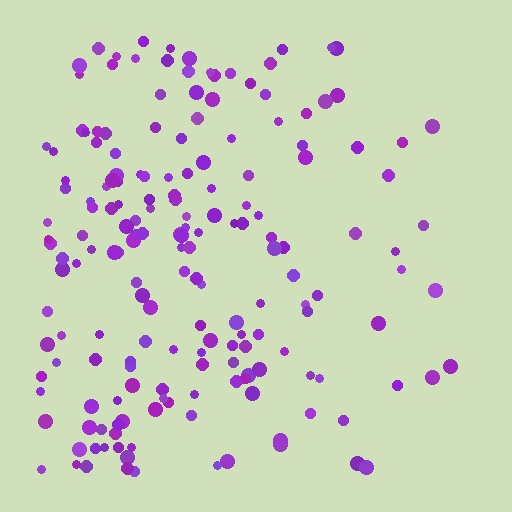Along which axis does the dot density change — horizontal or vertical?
Horizontal.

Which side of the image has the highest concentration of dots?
The left.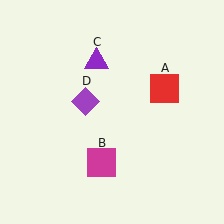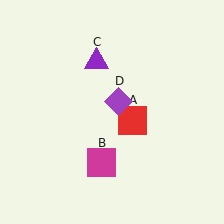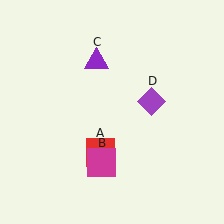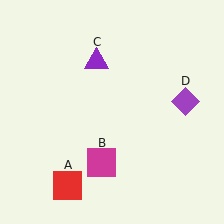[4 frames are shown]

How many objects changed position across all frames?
2 objects changed position: red square (object A), purple diamond (object D).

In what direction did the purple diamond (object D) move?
The purple diamond (object D) moved right.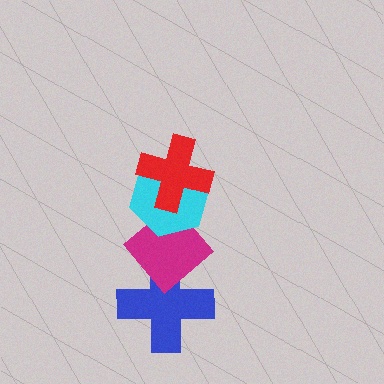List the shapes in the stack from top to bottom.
From top to bottom: the red cross, the cyan hexagon, the magenta diamond, the blue cross.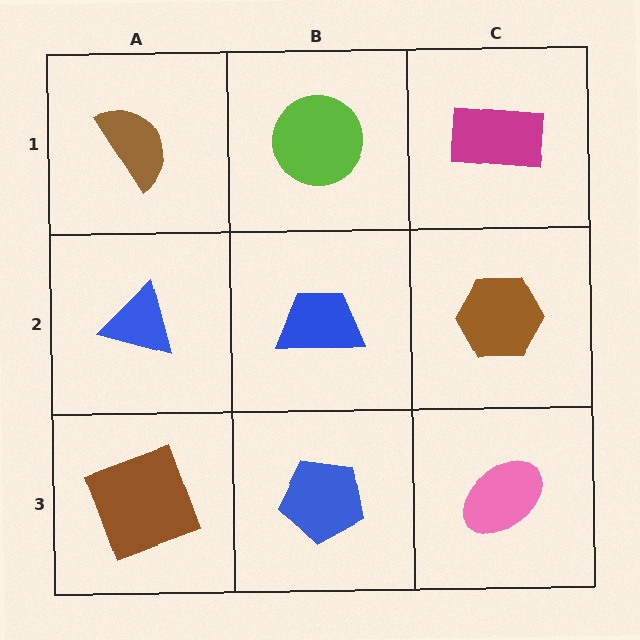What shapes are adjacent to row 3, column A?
A blue triangle (row 2, column A), a blue pentagon (row 3, column B).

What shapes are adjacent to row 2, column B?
A lime circle (row 1, column B), a blue pentagon (row 3, column B), a blue triangle (row 2, column A), a brown hexagon (row 2, column C).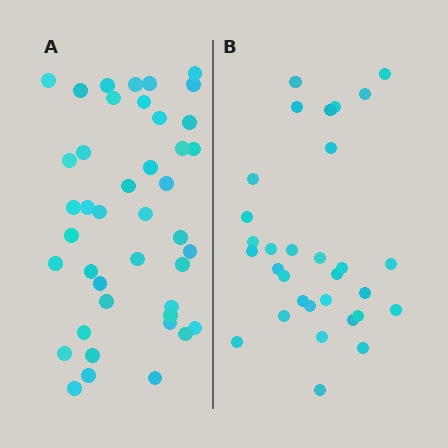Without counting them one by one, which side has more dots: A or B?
Region A (the left region) has more dots.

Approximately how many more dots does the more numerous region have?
Region A has roughly 12 or so more dots than region B.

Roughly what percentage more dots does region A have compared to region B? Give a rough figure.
About 35% more.